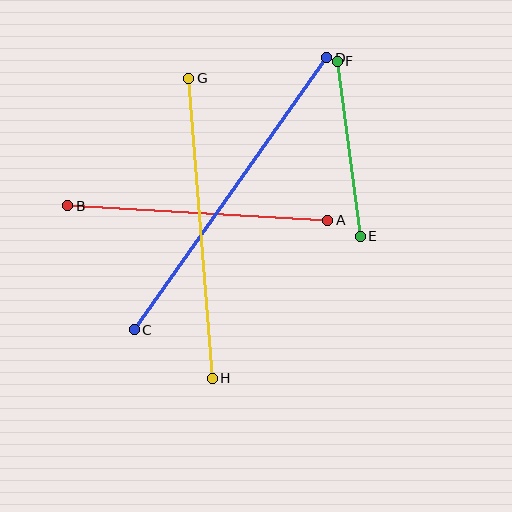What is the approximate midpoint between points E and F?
The midpoint is at approximately (349, 149) pixels.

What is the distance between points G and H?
The distance is approximately 300 pixels.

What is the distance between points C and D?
The distance is approximately 334 pixels.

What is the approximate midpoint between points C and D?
The midpoint is at approximately (231, 194) pixels.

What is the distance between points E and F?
The distance is approximately 176 pixels.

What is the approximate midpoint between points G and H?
The midpoint is at approximately (201, 228) pixels.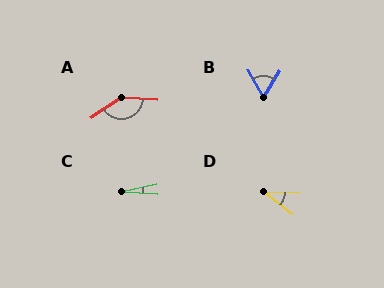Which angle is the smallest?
C, at approximately 16 degrees.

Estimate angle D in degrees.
Approximately 36 degrees.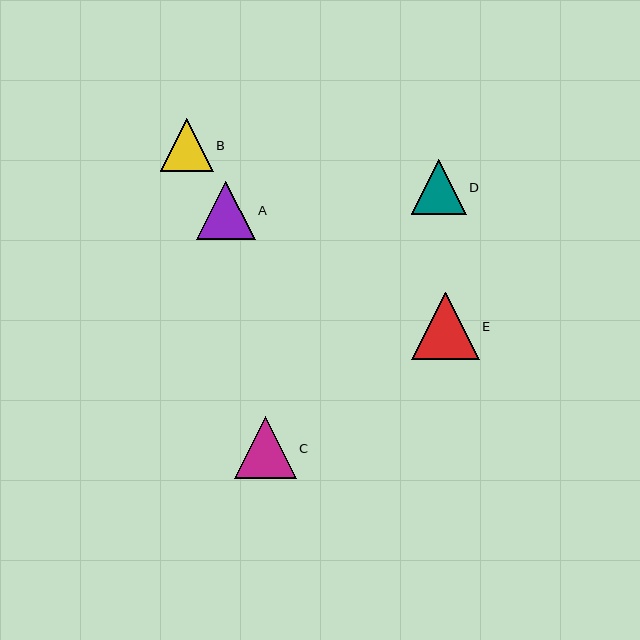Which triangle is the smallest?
Triangle B is the smallest with a size of approximately 53 pixels.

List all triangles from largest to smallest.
From largest to smallest: E, C, A, D, B.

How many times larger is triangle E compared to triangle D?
Triangle E is approximately 1.2 times the size of triangle D.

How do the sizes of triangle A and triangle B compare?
Triangle A and triangle B are approximately the same size.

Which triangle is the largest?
Triangle E is the largest with a size of approximately 67 pixels.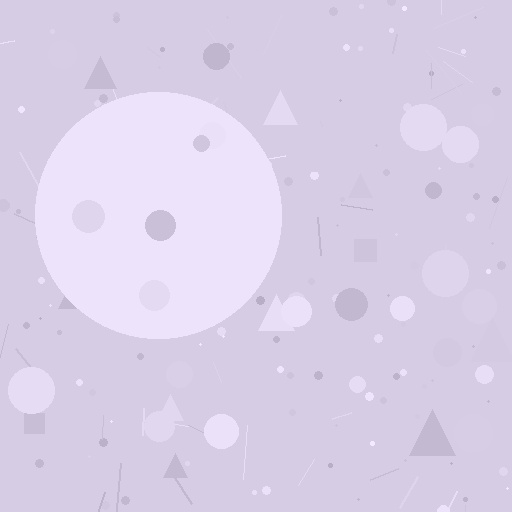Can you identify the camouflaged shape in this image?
The camouflaged shape is a circle.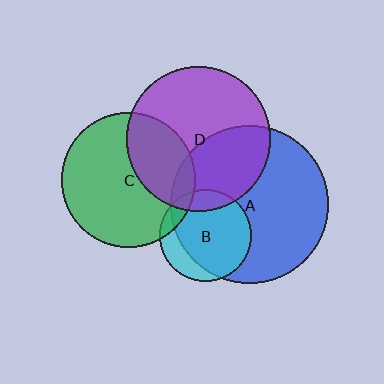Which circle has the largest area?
Circle A (blue).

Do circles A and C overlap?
Yes.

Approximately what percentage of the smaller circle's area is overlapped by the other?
Approximately 10%.